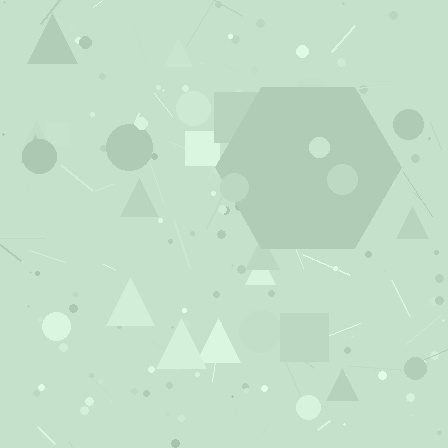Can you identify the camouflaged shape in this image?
The camouflaged shape is a hexagon.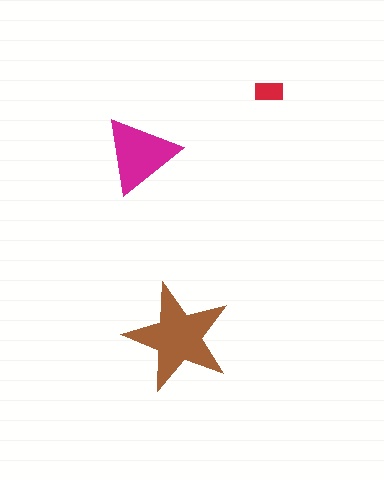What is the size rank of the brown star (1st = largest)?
1st.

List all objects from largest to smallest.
The brown star, the magenta triangle, the red rectangle.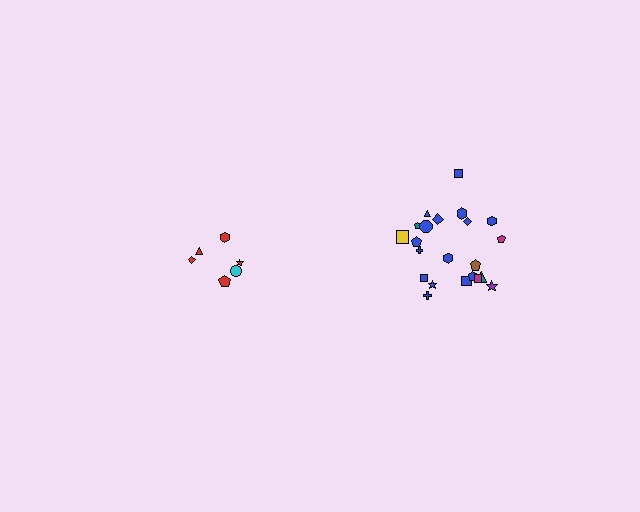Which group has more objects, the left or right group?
The right group.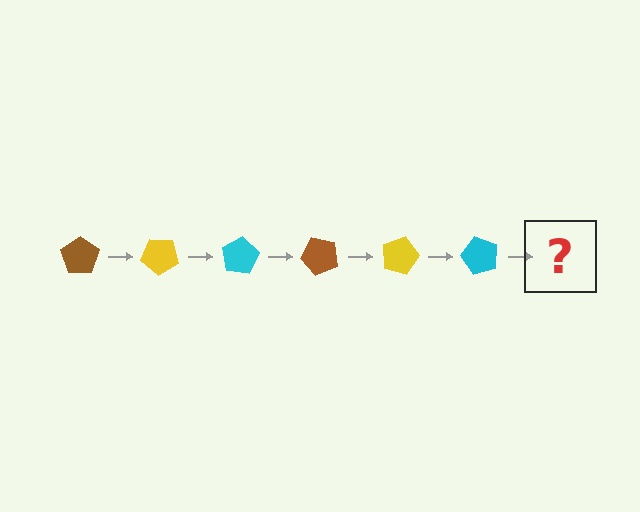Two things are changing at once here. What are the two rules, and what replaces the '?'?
The two rules are that it rotates 40 degrees each step and the color cycles through brown, yellow, and cyan. The '?' should be a brown pentagon, rotated 240 degrees from the start.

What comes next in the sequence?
The next element should be a brown pentagon, rotated 240 degrees from the start.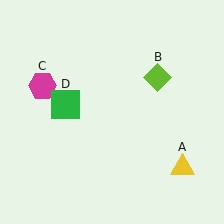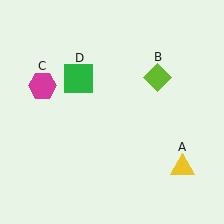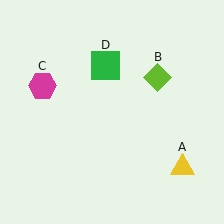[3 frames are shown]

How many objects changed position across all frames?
1 object changed position: green square (object D).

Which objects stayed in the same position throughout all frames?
Yellow triangle (object A) and lime diamond (object B) and magenta hexagon (object C) remained stationary.